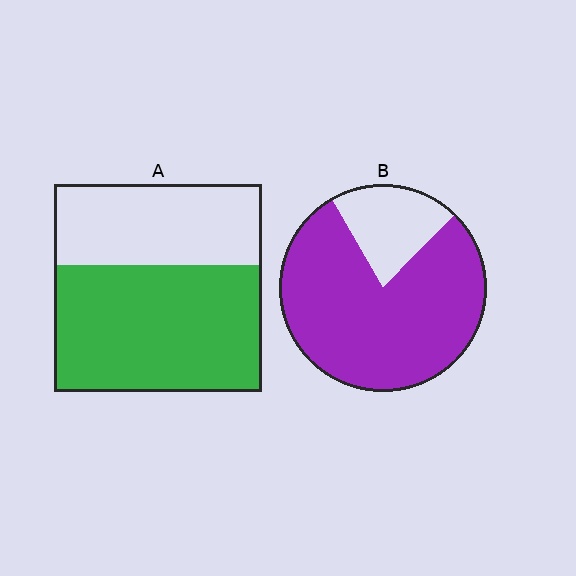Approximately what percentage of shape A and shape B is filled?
A is approximately 60% and B is approximately 80%.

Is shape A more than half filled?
Yes.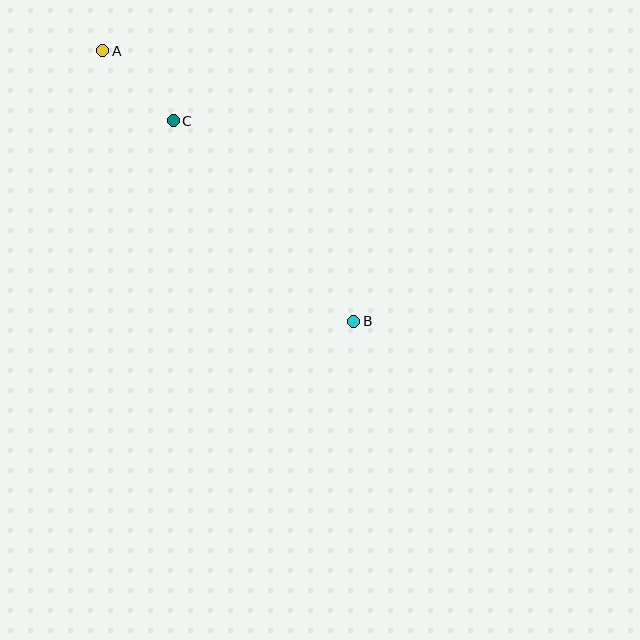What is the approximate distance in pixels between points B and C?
The distance between B and C is approximately 270 pixels.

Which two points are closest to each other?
Points A and C are closest to each other.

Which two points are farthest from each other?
Points A and B are farthest from each other.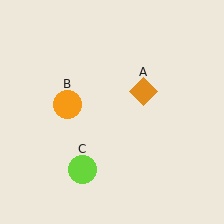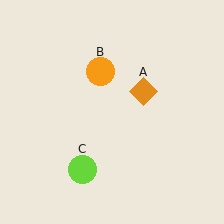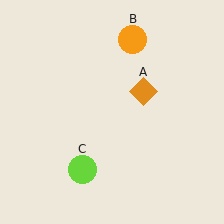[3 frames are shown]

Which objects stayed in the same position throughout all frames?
Orange diamond (object A) and lime circle (object C) remained stationary.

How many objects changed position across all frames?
1 object changed position: orange circle (object B).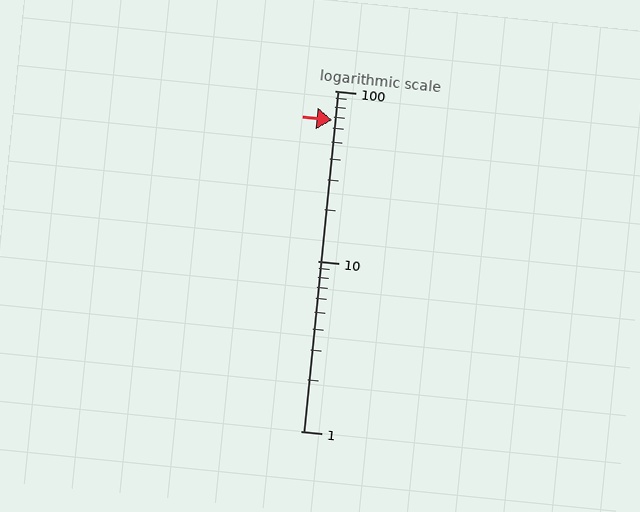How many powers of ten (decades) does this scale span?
The scale spans 2 decades, from 1 to 100.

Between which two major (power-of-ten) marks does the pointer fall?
The pointer is between 10 and 100.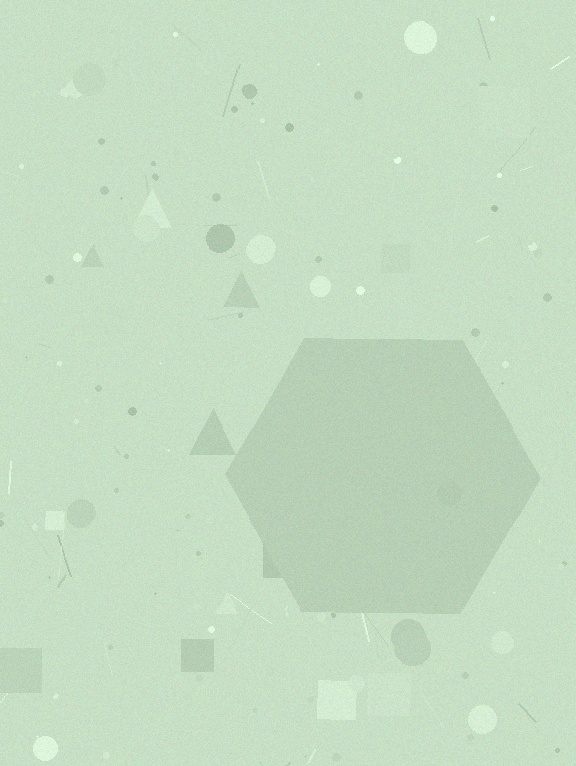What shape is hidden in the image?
A hexagon is hidden in the image.